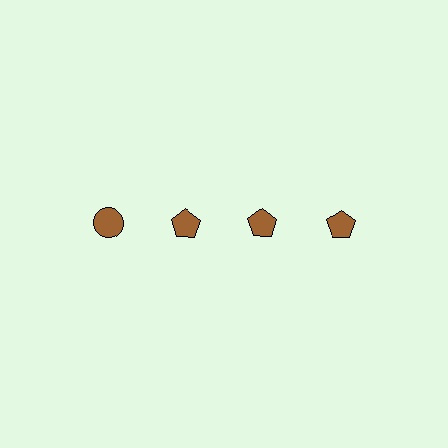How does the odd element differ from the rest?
It has a different shape: circle instead of pentagon.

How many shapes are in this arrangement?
There are 4 shapes arranged in a grid pattern.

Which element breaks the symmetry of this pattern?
The brown circle in the top row, leftmost column breaks the symmetry. All other shapes are brown pentagons.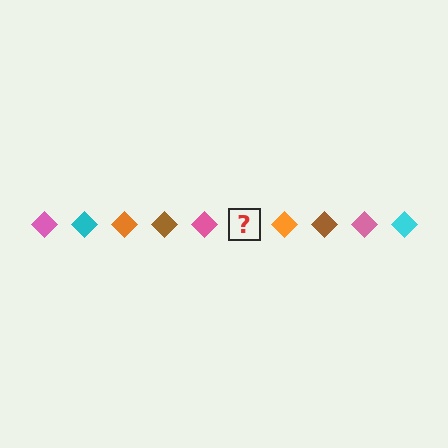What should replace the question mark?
The question mark should be replaced with a cyan diamond.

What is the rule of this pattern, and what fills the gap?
The rule is that the pattern cycles through pink, cyan, orange, brown diamonds. The gap should be filled with a cyan diamond.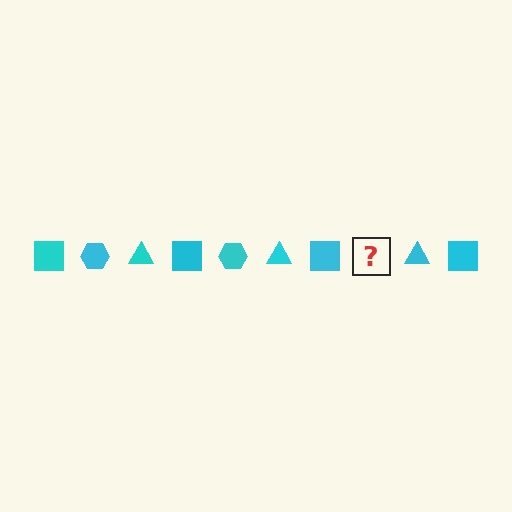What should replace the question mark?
The question mark should be replaced with a cyan hexagon.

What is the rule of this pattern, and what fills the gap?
The rule is that the pattern cycles through square, hexagon, triangle shapes in cyan. The gap should be filled with a cyan hexagon.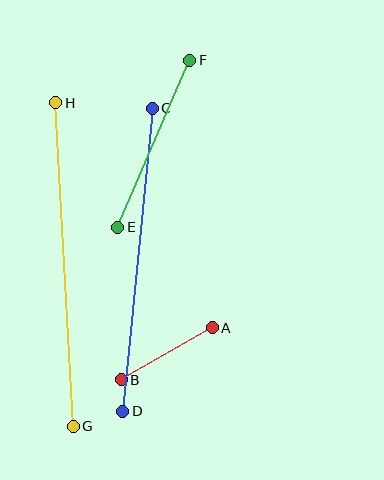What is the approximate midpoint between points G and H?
The midpoint is at approximately (64, 265) pixels.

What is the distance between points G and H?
The distance is approximately 324 pixels.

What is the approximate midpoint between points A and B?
The midpoint is at approximately (167, 354) pixels.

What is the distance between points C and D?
The distance is approximately 305 pixels.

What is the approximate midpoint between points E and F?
The midpoint is at approximately (154, 144) pixels.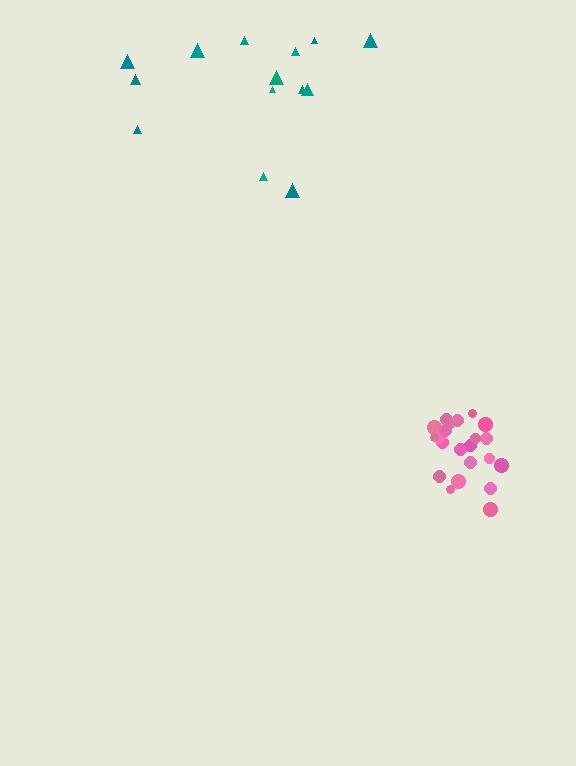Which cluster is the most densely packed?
Pink.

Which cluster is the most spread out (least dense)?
Teal.